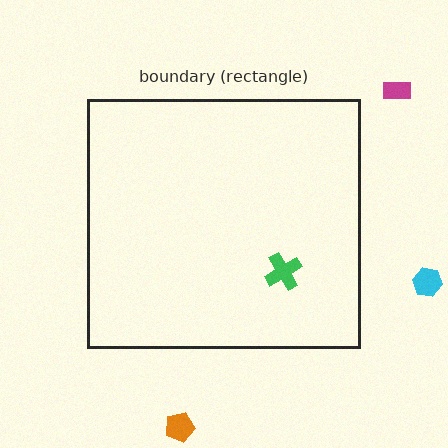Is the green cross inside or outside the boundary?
Inside.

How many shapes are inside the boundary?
1 inside, 3 outside.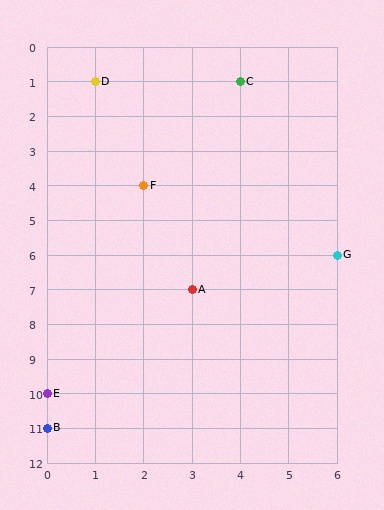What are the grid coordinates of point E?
Point E is at grid coordinates (0, 10).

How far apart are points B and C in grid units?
Points B and C are 4 columns and 10 rows apart (about 10.8 grid units diagonally).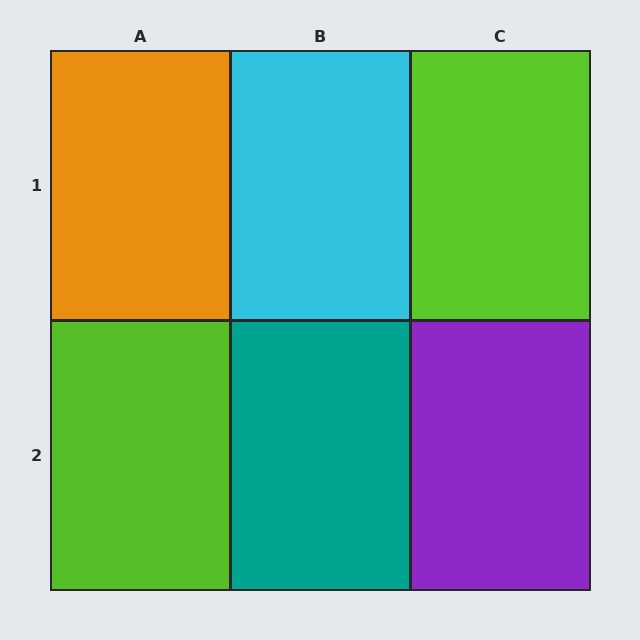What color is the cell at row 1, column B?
Cyan.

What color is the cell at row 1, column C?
Lime.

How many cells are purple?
1 cell is purple.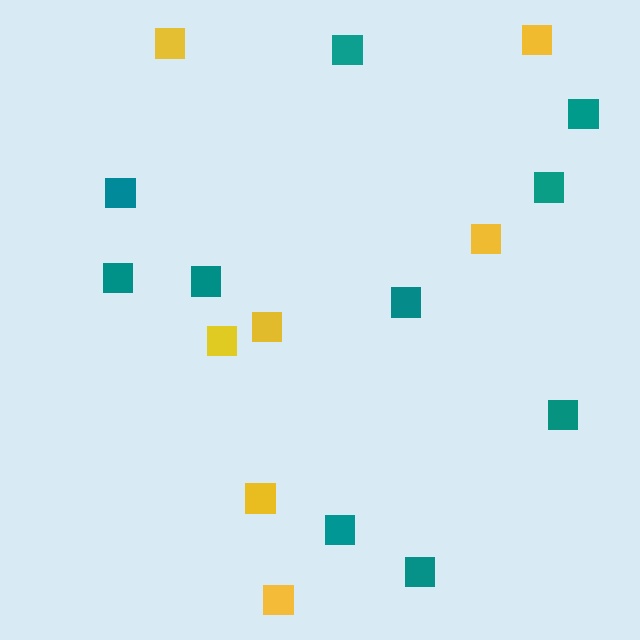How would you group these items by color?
There are 2 groups: one group of teal squares (10) and one group of yellow squares (7).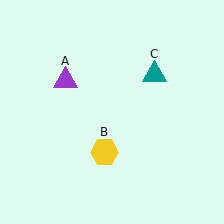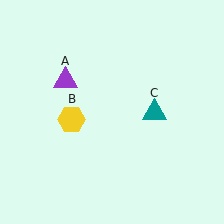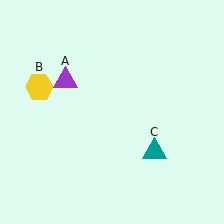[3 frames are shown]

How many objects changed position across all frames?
2 objects changed position: yellow hexagon (object B), teal triangle (object C).